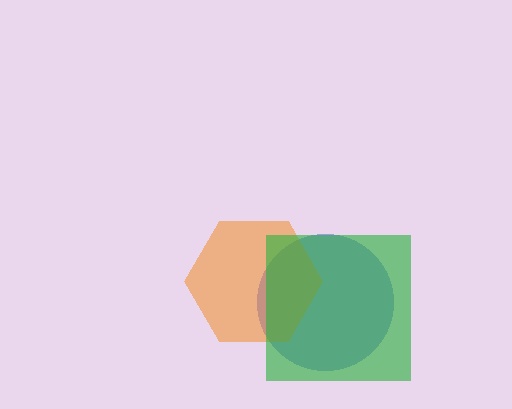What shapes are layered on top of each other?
The layered shapes are: a blue circle, an orange hexagon, a green square.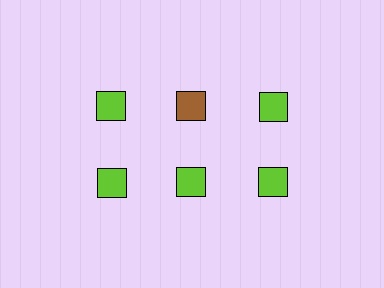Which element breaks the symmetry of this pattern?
The brown square in the top row, second from left column breaks the symmetry. All other shapes are lime squares.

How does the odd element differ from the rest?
It has a different color: brown instead of lime.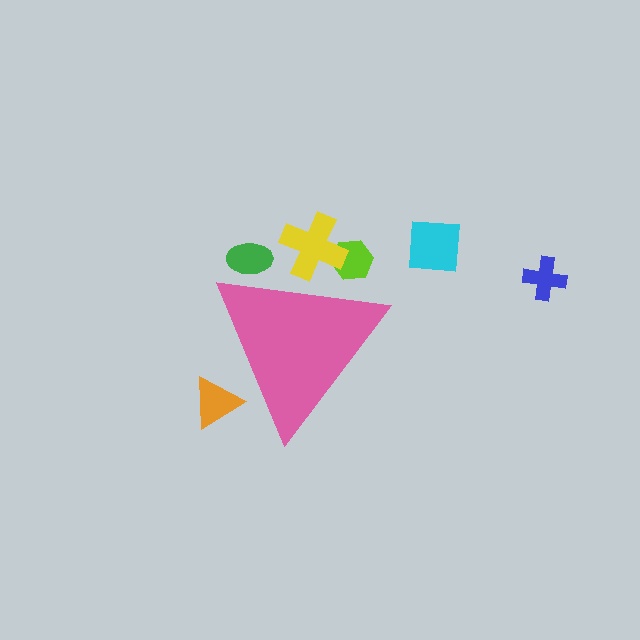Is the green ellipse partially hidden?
Yes, the green ellipse is partially hidden behind the pink triangle.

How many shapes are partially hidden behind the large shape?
4 shapes are partially hidden.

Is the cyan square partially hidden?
No, the cyan square is fully visible.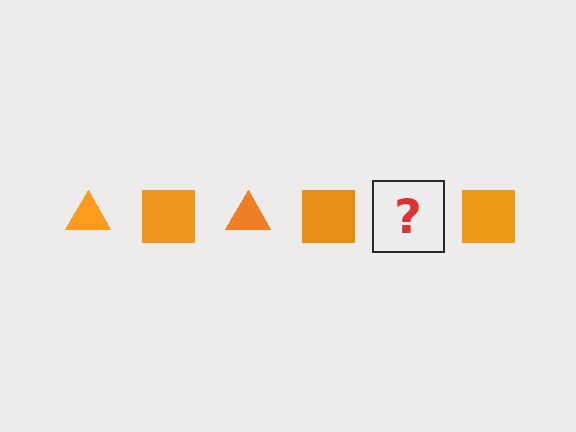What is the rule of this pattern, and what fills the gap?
The rule is that the pattern cycles through triangle, square shapes in orange. The gap should be filled with an orange triangle.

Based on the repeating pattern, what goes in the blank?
The blank should be an orange triangle.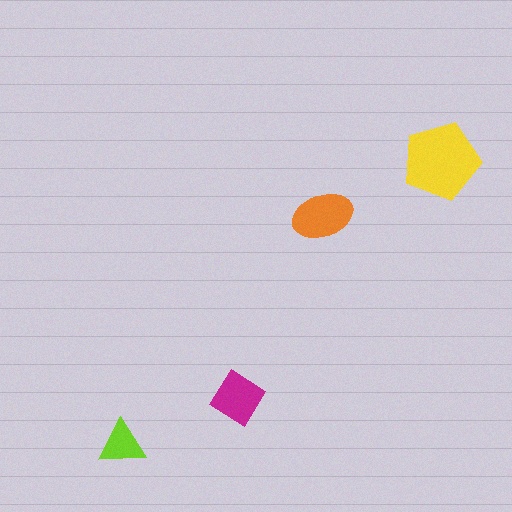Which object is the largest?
The yellow pentagon.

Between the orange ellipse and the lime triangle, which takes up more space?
The orange ellipse.